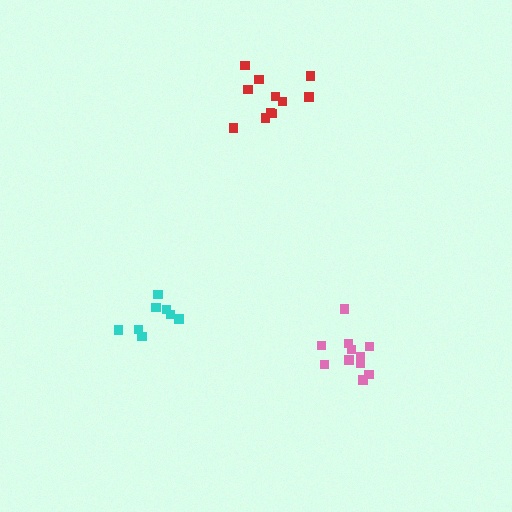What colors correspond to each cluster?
The clusters are colored: pink, cyan, red.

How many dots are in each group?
Group 1: 11 dots, Group 2: 8 dots, Group 3: 11 dots (30 total).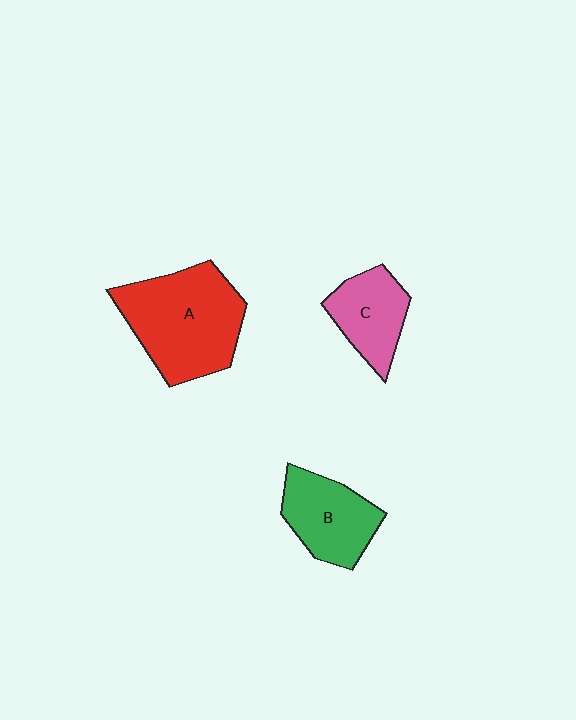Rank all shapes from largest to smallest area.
From largest to smallest: A (red), B (green), C (pink).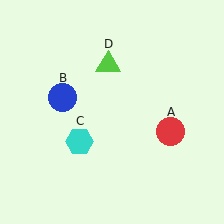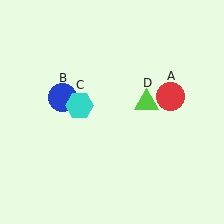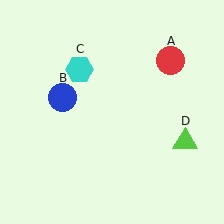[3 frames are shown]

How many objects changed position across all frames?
3 objects changed position: red circle (object A), cyan hexagon (object C), lime triangle (object D).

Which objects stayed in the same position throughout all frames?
Blue circle (object B) remained stationary.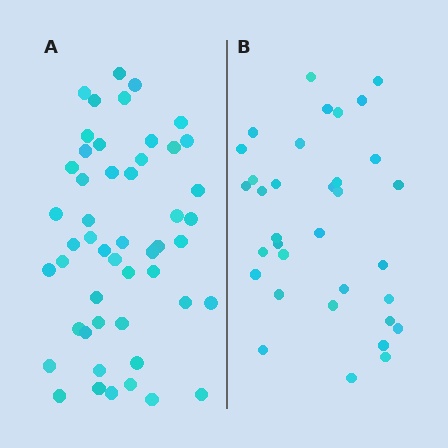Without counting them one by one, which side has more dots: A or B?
Region A (the left region) has more dots.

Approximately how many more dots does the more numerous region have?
Region A has approximately 15 more dots than region B.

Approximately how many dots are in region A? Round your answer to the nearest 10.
About 50 dots.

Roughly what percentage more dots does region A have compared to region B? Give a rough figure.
About 45% more.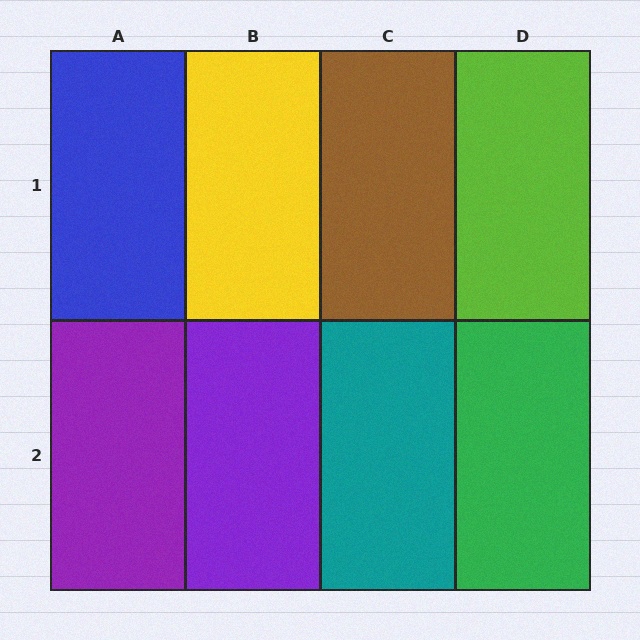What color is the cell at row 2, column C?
Teal.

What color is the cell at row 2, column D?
Green.